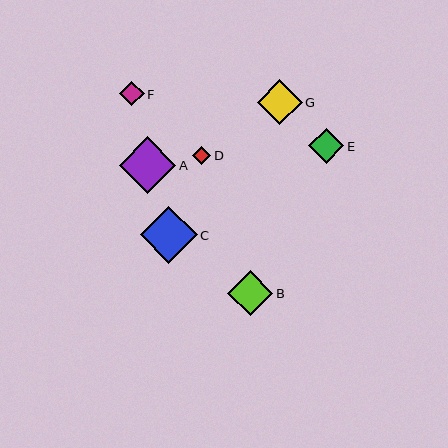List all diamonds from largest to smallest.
From largest to smallest: C, A, B, G, E, F, D.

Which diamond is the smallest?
Diamond D is the smallest with a size of approximately 18 pixels.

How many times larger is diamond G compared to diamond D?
Diamond G is approximately 2.5 times the size of diamond D.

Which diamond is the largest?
Diamond C is the largest with a size of approximately 57 pixels.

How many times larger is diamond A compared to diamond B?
Diamond A is approximately 1.2 times the size of diamond B.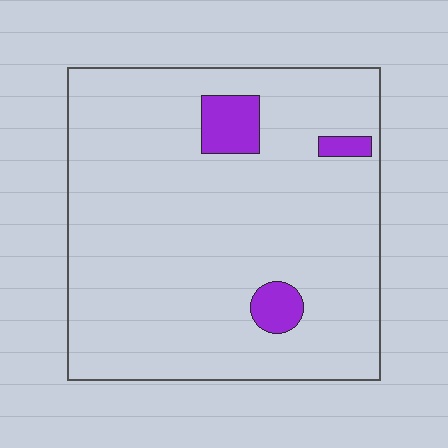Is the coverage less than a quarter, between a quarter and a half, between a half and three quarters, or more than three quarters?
Less than a quarter.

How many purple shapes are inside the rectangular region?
3.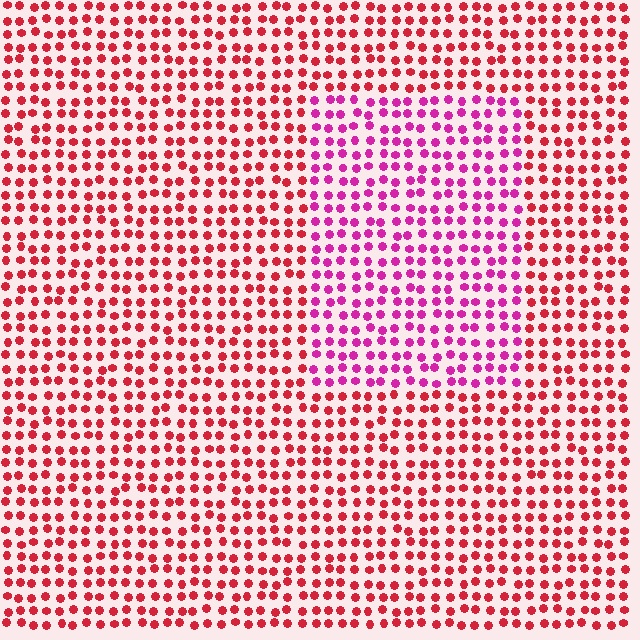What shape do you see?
I see a rectangle.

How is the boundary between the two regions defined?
The boundary is defined purely by a slight shift in hue (about 38 degrees). Spacing, size, and orientation are identical on both sides.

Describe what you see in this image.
The image is filled with small red elements in a uniform arrangement. A rectangle-shaped region is visible where the elements are tinted to a slightly different hue, forming a subtle color boundary.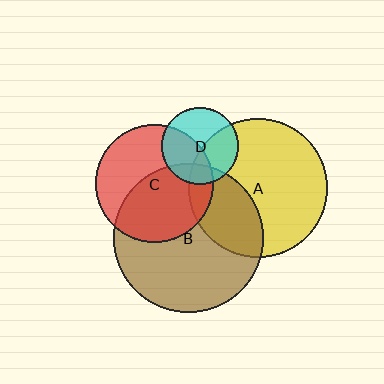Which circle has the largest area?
Circle B (brown).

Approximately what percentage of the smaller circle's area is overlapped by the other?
Approximately 30%.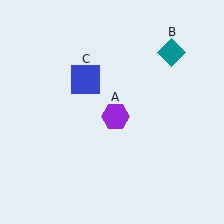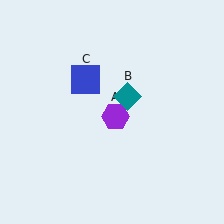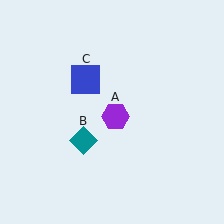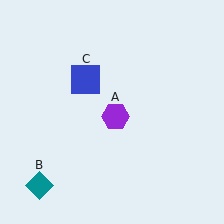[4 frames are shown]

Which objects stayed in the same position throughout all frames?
Purple hexagon (object A) and blue square (object C) remained stationary.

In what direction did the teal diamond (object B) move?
The teal diamond (object B) moved down and to the left.